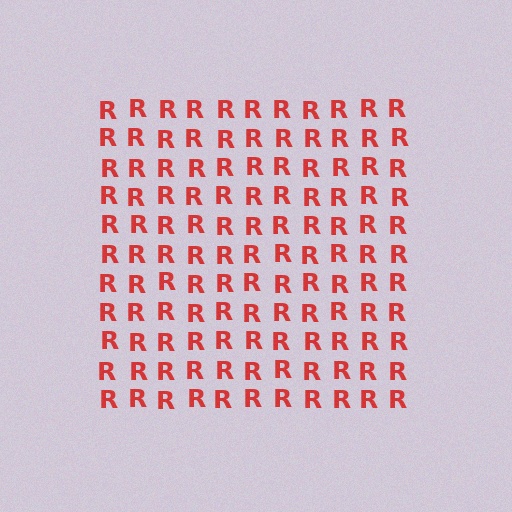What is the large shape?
The large shape is a square.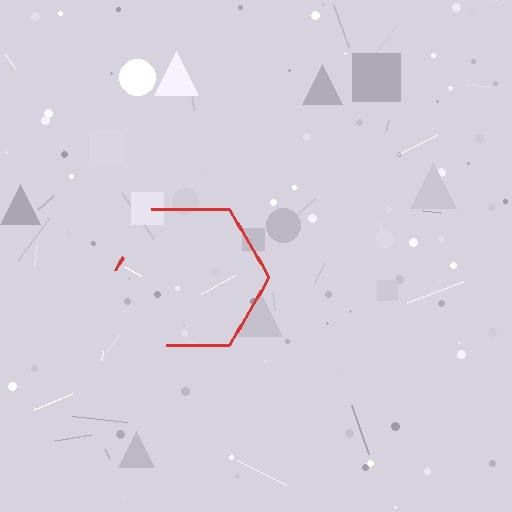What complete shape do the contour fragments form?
The contour fragments form a hexagon.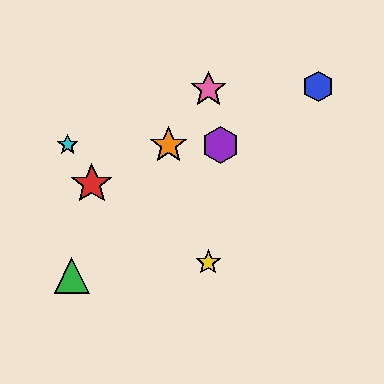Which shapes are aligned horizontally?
The purple hexagon, the orange star, the cyan star are aligned horizontally.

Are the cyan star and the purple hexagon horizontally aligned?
Yes, both are at y≈145.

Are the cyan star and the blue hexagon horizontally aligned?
No, the cyan star is at y≈145 and the blue hexagon is at y≈86.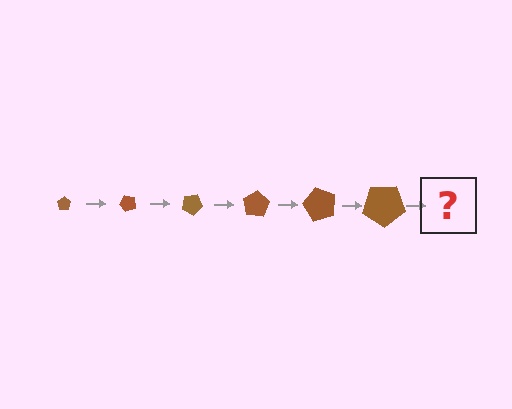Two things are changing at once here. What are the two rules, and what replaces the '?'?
The two rules are that the pentagon grows larger each step and it rotates 50 degrees each step. The '?' should be a pentagon, larger than the previous one and rotated 300 degrees from the start.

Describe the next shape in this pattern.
It should be a pentagon, larger than the previous one and rotated 300 degrees from the start.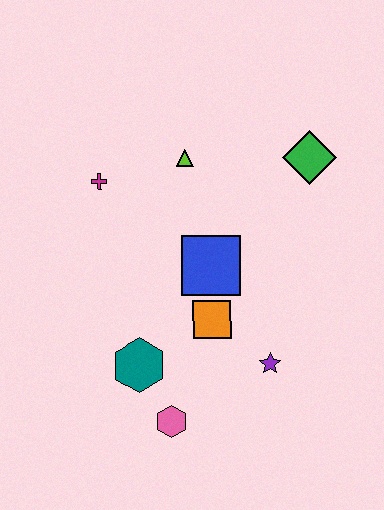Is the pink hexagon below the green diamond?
Yes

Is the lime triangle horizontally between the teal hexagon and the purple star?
Yes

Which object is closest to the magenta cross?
The lime triangle is closest to the magenta cross.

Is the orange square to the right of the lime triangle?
Yes